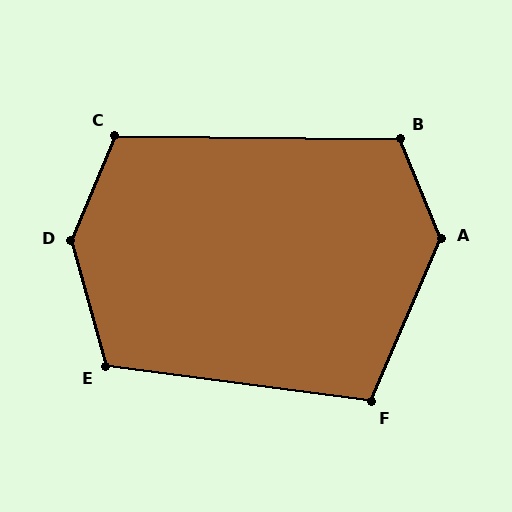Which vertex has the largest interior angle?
D, at approximately 142 degrees.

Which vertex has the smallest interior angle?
F, at approximately 105 degrees.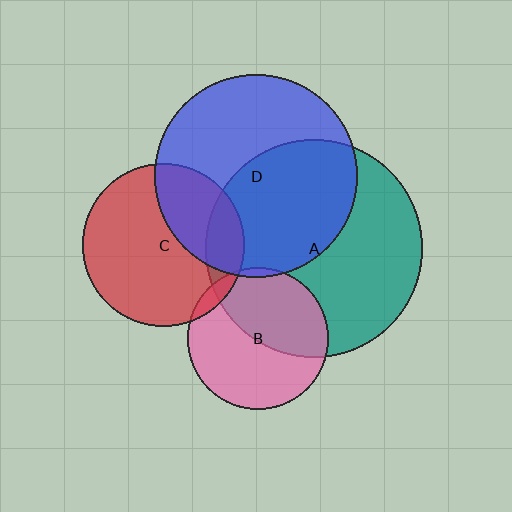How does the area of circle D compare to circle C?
Approximately 1.6 times.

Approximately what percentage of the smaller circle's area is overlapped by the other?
Approximately 5%.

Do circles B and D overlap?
Yes.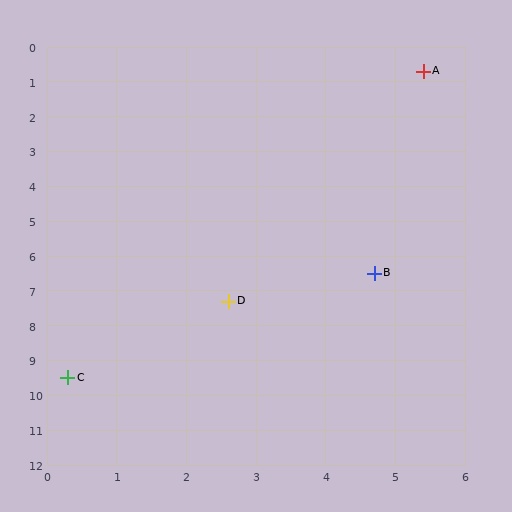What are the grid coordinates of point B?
Point B is at approximately (4.7, 6.5).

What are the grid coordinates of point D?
Point D is at approximately (2.6, 7.3).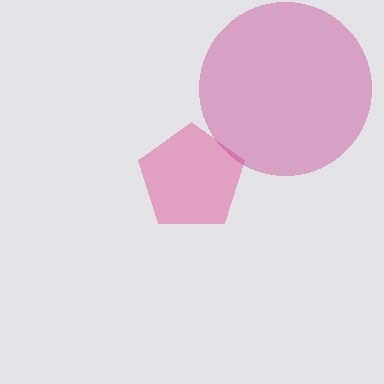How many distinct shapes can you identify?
There are 2 distinct shapes: a pink pentagon, a magenta circle.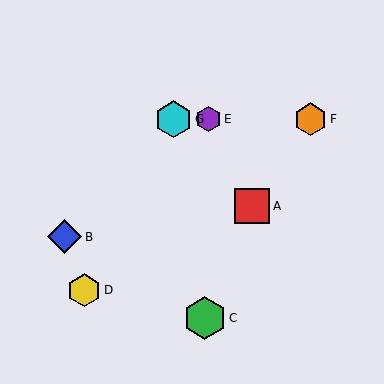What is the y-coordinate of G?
Object G is at y≈119.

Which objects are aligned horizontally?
Objects E, F, G are aligned horizontally.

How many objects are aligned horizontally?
3 objects (E, F, G) are aligned horizontally.